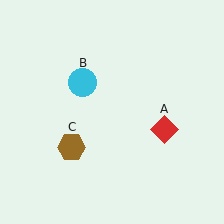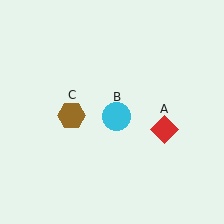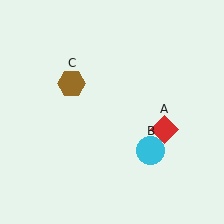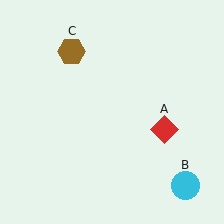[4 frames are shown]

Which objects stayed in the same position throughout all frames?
Red diamond (object A) remained stationary.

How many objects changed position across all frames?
2 objects changed position: cyan circle (object B), brown hexagon (object C).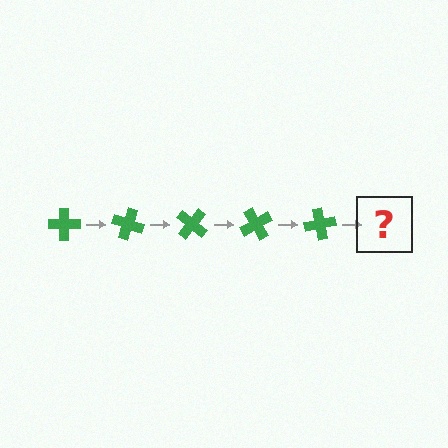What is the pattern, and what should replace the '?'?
The pattern is that the cross rotates 20 degrees each step. The '?' should be a green cross rotated 100 degrees.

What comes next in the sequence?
The next element should be a green cross rotated 100 degrees.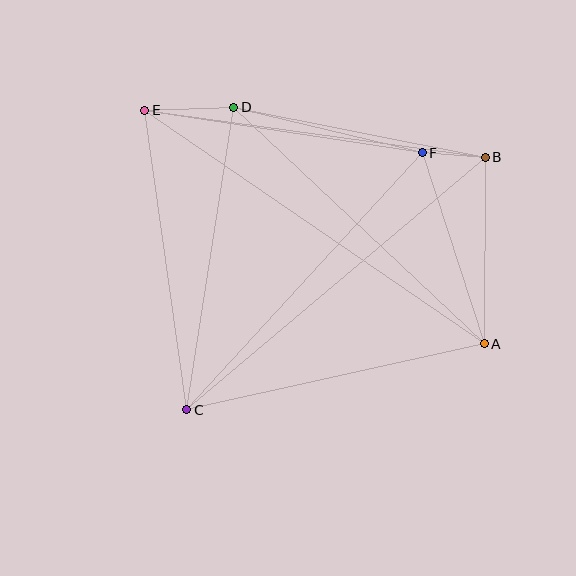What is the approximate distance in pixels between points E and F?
The distance between E and F is approximately 281 pixels.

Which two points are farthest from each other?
Points A and E are farthest from each other.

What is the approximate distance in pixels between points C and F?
The distance between C and F is approximately 349 pixels.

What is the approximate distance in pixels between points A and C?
The distance between A and C is approximately 305 pixels.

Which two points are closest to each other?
Points B and F are closest to each other.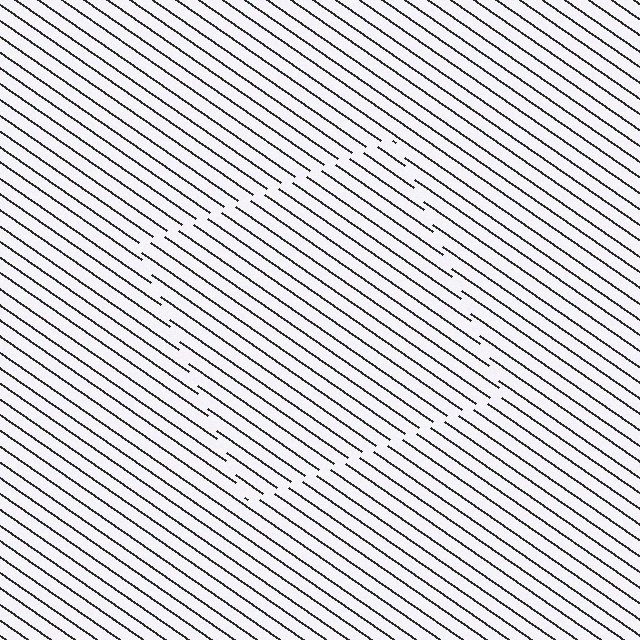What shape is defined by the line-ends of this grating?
An illusory square. The interior of the shape contains the same grating, shifted by half a period — the contour is defined by the phase discontinuity where line-ends from the inner and outer gratings abut.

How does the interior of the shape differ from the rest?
The interior of the shape contains the same grating, shifted by half a period — the contour is defined by the phase discontinuity where line-ends from the inner and outer gratings abut.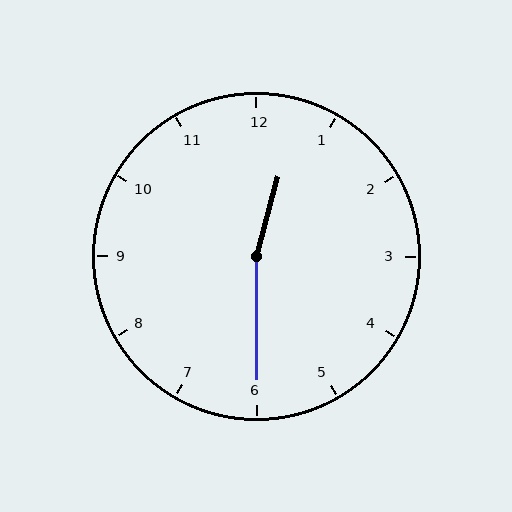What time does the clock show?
12:30.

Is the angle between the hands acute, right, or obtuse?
It is obtuse.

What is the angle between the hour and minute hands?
Approximately 165 degrees.